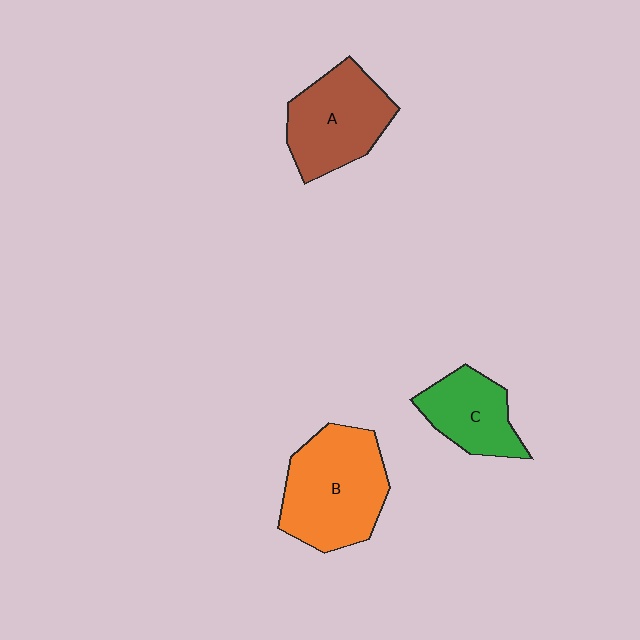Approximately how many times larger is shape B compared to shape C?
Approximately 1.7 times.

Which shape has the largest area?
Shape B (orange).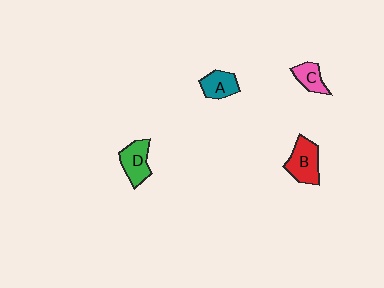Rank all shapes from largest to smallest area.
From largest to smallest: B (red), D (green), A (teal), C (pink).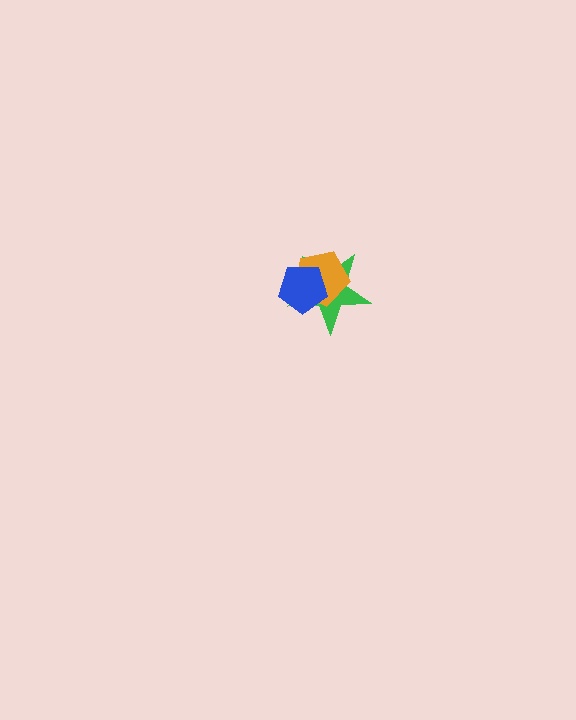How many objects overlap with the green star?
2 objects overlap with the green star.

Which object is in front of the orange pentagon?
The blue pentagon is in front of the orange pentagon.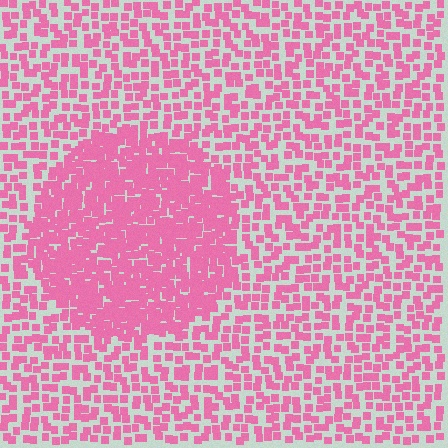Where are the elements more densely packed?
The elements are more densely packed inside the circle boundary.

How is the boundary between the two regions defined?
The boundary is defined by a change in element density (approximately 2.1x ratio). All elements are the same color, size, and shape.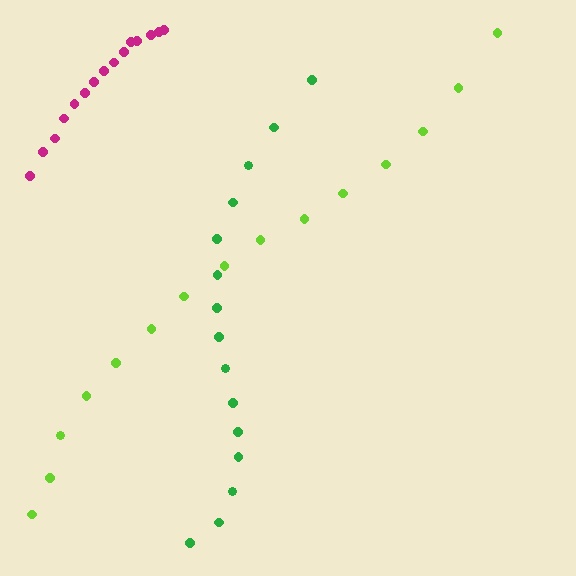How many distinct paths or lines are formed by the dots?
There are 3 distinct paths.